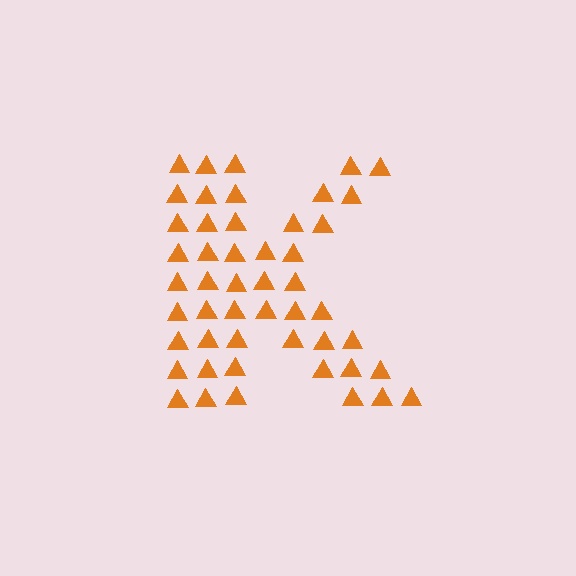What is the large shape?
The large shape is the letter K.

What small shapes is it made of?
It is made of small triangles.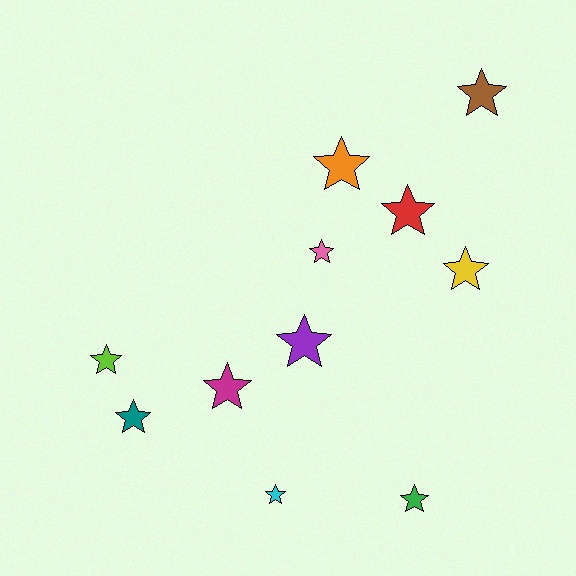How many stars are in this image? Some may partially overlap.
There are 11 stars.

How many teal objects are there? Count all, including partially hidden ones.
There is 1 teal object.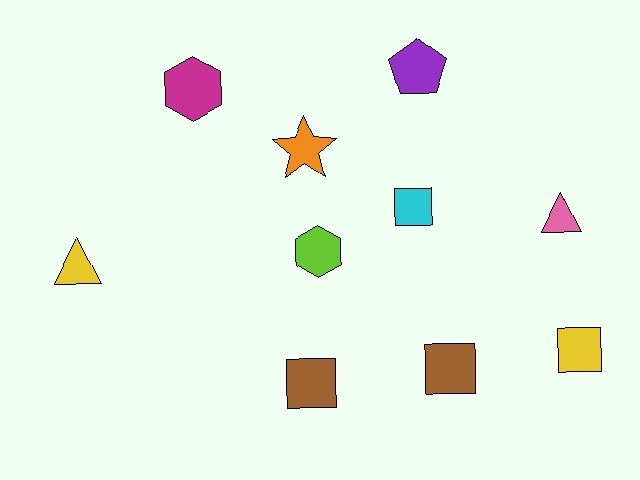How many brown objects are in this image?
There are 2 brown objects.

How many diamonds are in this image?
There are no diamonds.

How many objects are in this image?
There are 10 objects.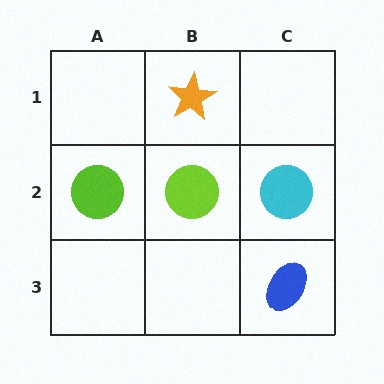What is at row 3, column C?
A blue ellipse.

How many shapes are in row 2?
3 shapes.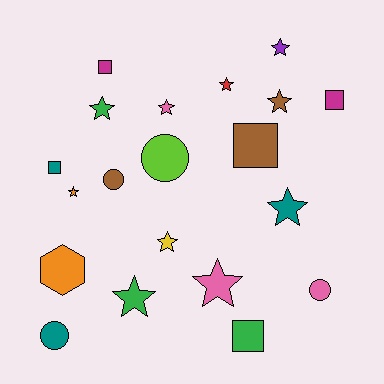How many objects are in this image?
There are 20 objects.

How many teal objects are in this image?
There are 3 teal objects.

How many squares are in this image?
There are 5 squares.